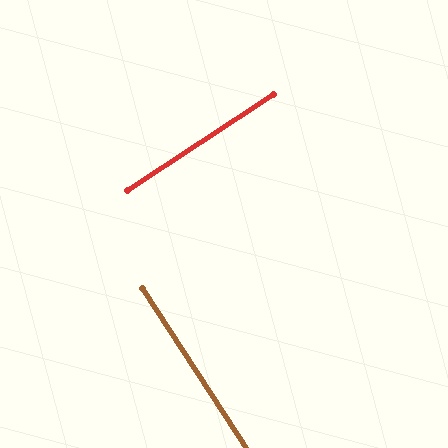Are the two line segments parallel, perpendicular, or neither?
Perpendicular — they meet at approximately 89°.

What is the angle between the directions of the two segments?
Approximately 89 degrees.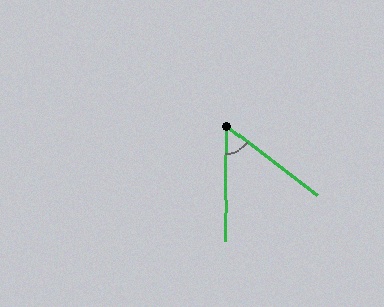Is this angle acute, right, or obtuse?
It is acute.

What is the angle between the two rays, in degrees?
Approximately 53 degrees.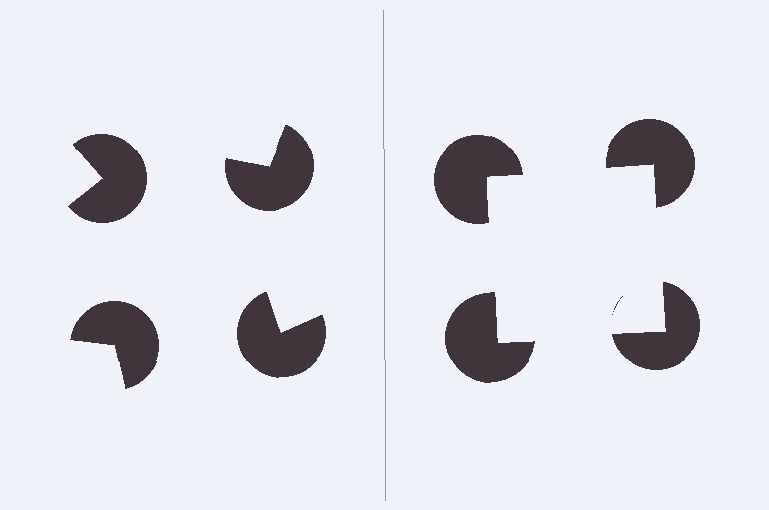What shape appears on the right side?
An illusory square.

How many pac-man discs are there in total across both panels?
8 — 4 on each side.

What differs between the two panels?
The pac-man discs are positioned identically on both sides; only the wedge orientations differ. On the right they align to a square; on the left they are misaligned.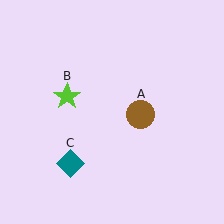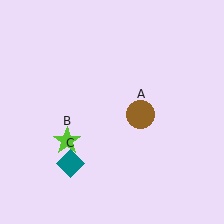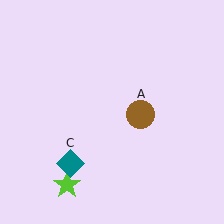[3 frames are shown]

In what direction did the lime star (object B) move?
The lime star (object B) moved down.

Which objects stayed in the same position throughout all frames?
Brown circle (object A) and teal diamond (object C) remained stationary.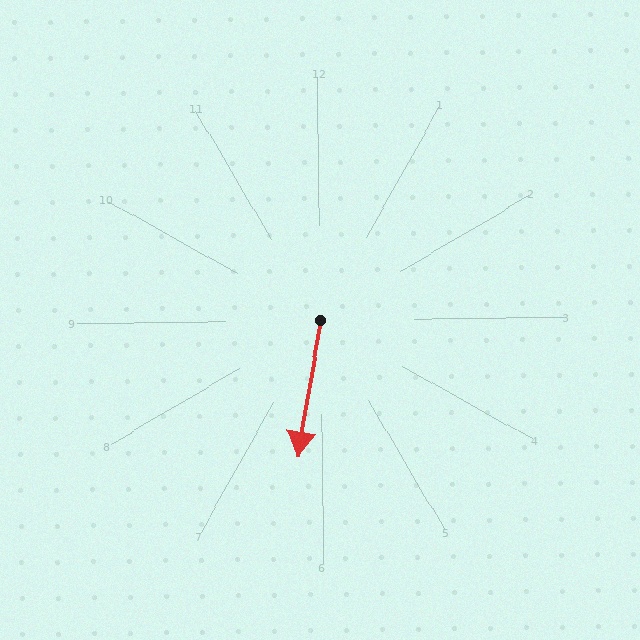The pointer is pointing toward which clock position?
Roughly 6 o'clock.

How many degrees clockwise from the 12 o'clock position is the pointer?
Approximately 190 degrees.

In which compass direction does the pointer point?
South.